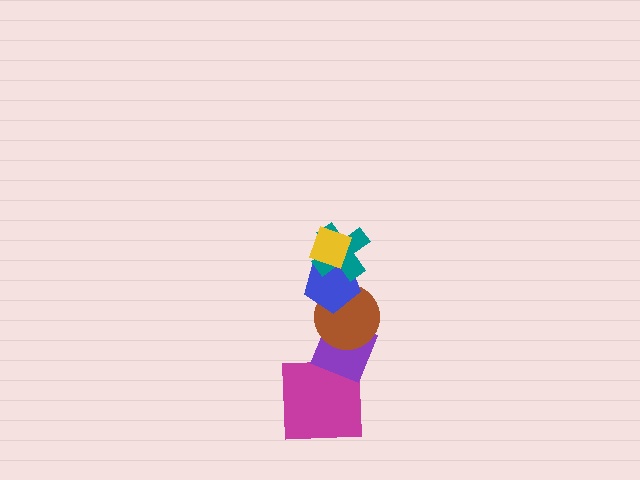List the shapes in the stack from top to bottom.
From top to bottom: the yellow diamond, the teal cross, the blue pentagon, the brown circle, the purple diamond, the magenta square.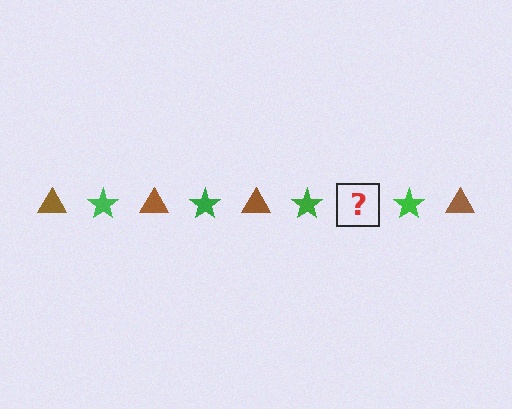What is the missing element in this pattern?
The missing element is a brown triangle.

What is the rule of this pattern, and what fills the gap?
The rule is that the pattern alternates between brown triangle and green star. The gap should be filled with a brown triangle.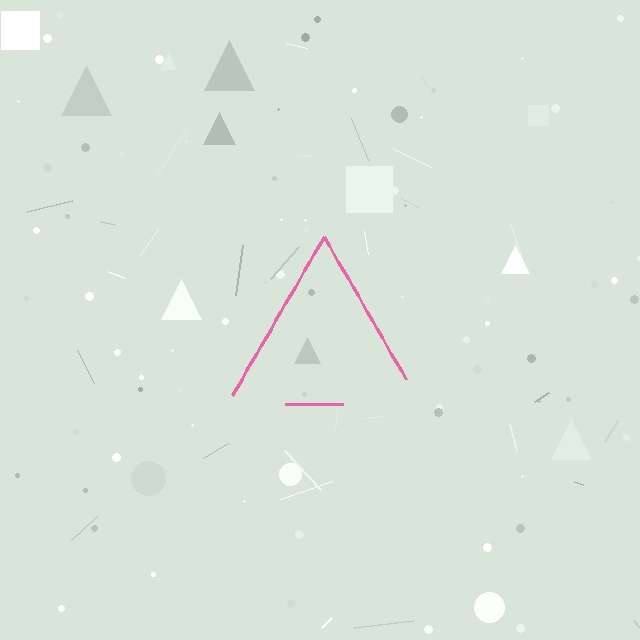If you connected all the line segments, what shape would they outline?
They would outline a triangle.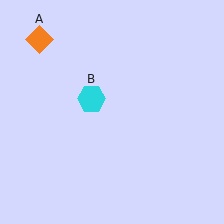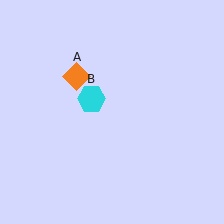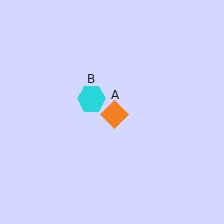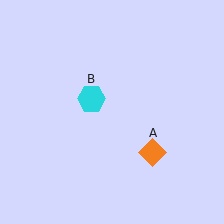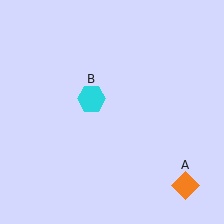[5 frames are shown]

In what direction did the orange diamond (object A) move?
The orange diamond (object A) moved down and to the right.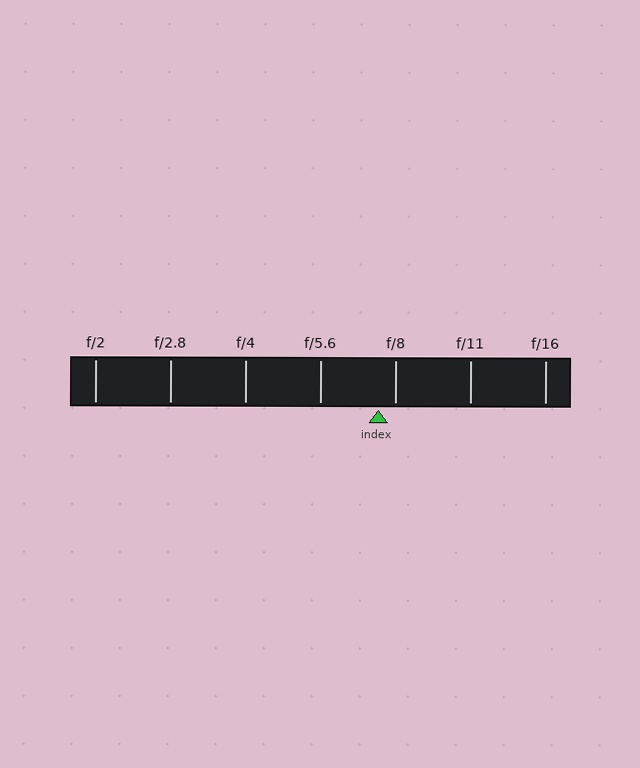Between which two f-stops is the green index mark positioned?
The index mark is between f/5.6 and f/8.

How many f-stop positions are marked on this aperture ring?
There are 7 f-stop positions marked.